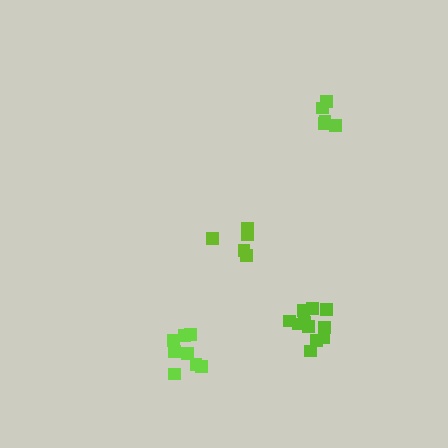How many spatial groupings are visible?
There are 4 spatial groupings.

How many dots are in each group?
Group 1: 5 dots, Group 2: 9 dots, Group 3: 5 dots, Group 4: 11 dots (30 total).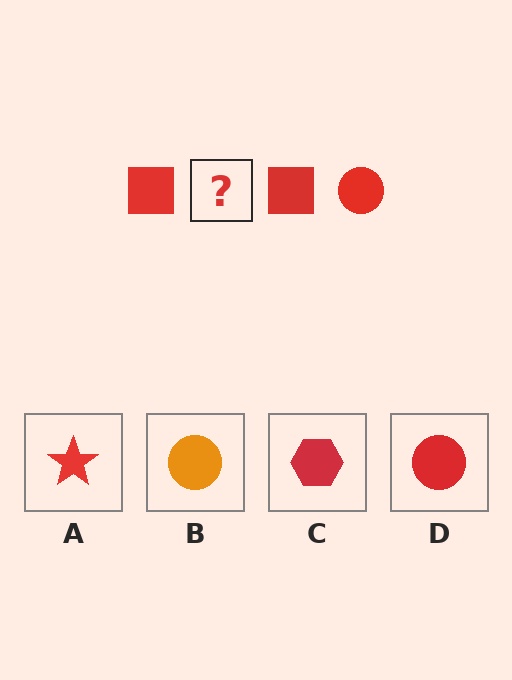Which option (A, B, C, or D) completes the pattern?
D.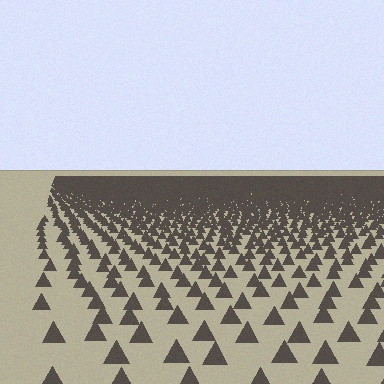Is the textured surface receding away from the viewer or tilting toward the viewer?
The surface is receding away from the viewer. Texture elements get smaller and denser toward the top.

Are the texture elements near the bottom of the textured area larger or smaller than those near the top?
Larger. Near the bottom, elements are closer to the viewer and appear at a bigger on-screen size.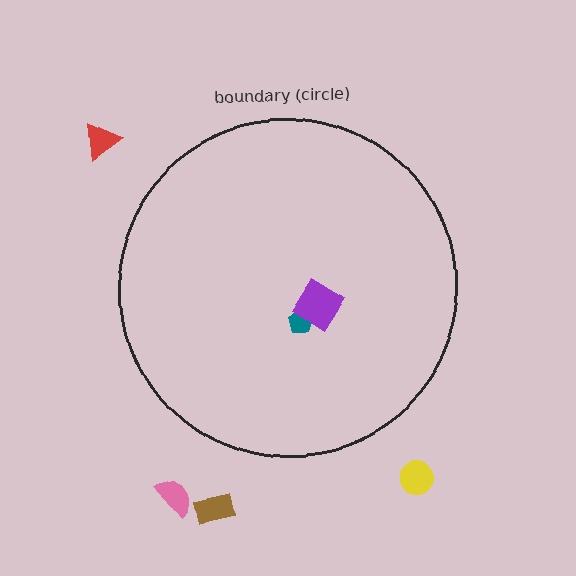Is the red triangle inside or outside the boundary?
Outside.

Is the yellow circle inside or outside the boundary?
Outside.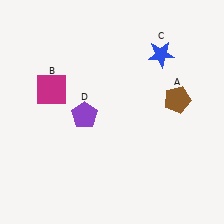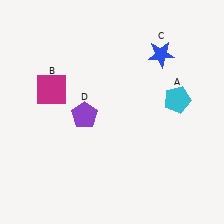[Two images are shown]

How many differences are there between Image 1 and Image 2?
There is 1 difference between the two images.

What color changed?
The pentagon (A) changed from brown in Image 1 to cyan in Image 2.